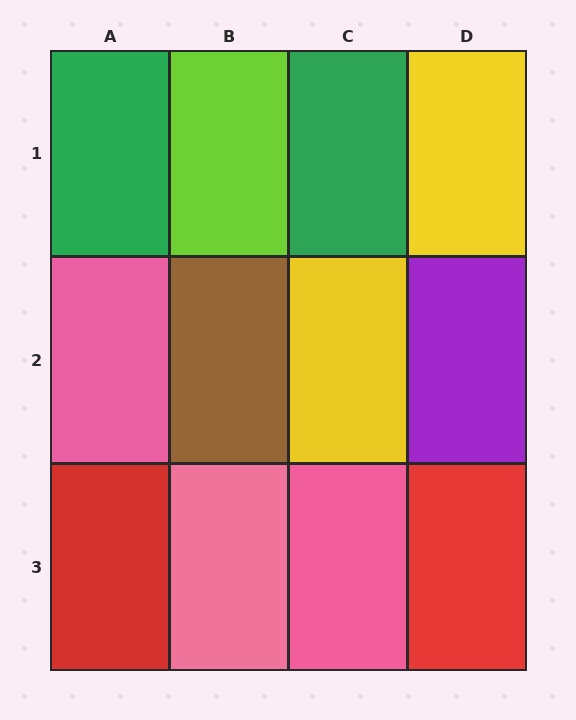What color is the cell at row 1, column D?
Yellow.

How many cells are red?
2 cells are red.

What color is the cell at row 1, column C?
Green.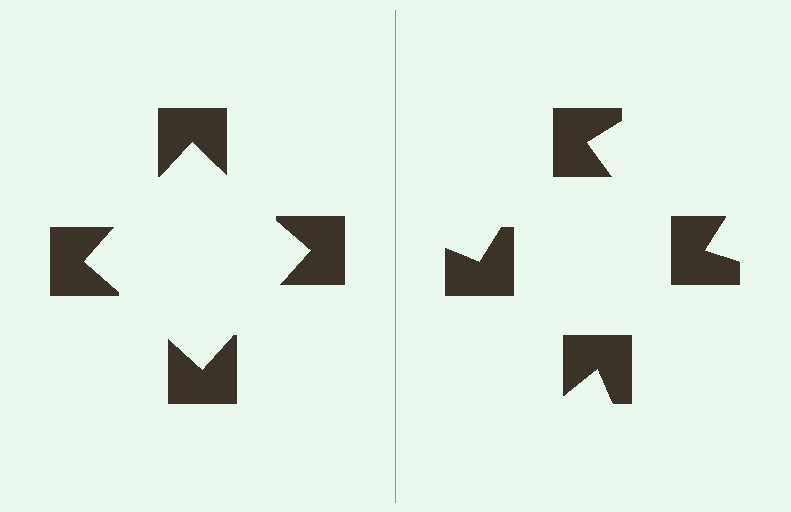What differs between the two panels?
The notched squares are positioned identically on both sides; only the wedge orientations differ. On the left they align to a square; on the right they are misaligned.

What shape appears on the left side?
An illusory square.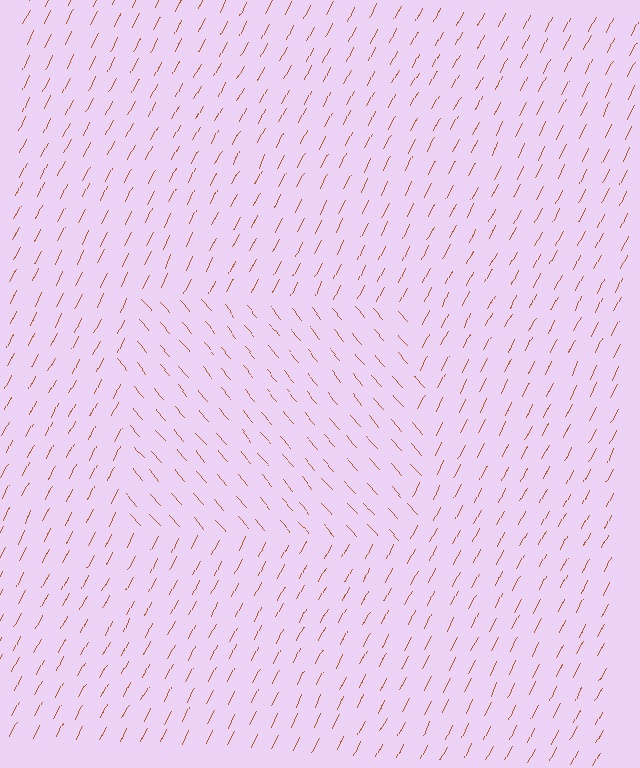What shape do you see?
I see a rectangle.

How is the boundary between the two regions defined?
The boundary is defined purely by a change in line orientation (approximately 68 degrees difference). All lines are the same color and thickness.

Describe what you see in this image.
The image is filled with small brown line segments. A rectangle region in the image has lines oriented differently from the surrounding lines, creating a visible texture boundary.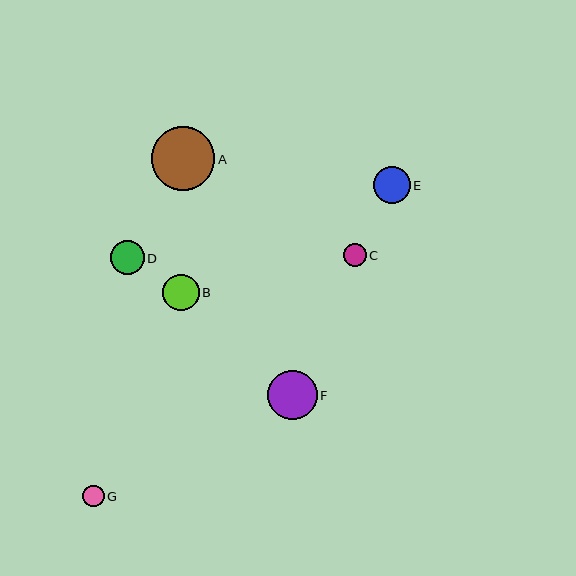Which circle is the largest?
Circle A is the largest with a size of approximately 64 pixels.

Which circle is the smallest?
Circle G is the smallest with a size of approximately 22 pixels.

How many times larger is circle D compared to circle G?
Circle D is approximately 1.6 times the size of circle G.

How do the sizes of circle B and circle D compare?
Circle B and circle D are approximately the same size.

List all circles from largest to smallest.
From largest to smallest: A, F, E, B, D, C, G.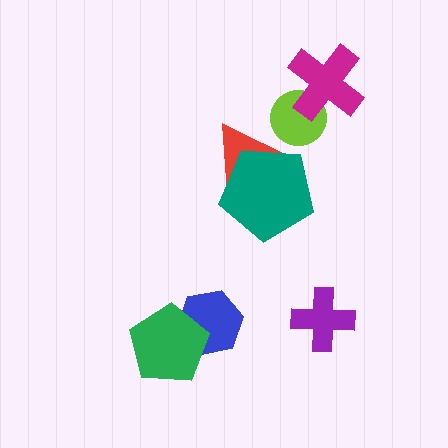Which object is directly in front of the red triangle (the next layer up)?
The lime circle is directly in front of the red triangle.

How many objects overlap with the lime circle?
2 objects overlap with the lime circle.